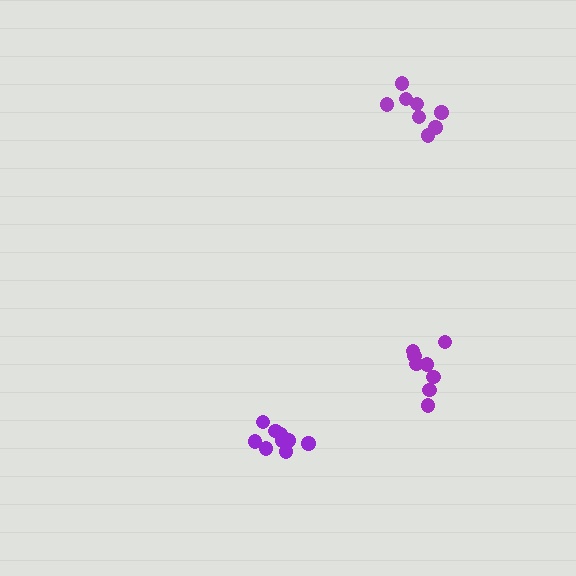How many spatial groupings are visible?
There are 3 spatial groupings.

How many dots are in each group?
Group 1: 8 dots, Group 2: 9 dots, Group 3: 8 dots (25 total).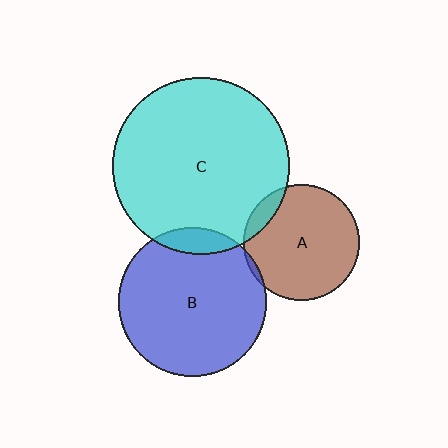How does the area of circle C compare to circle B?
Approximately 1.4 times.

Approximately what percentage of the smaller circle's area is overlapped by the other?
Approximately 10%.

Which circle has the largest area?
Circle C (cyan).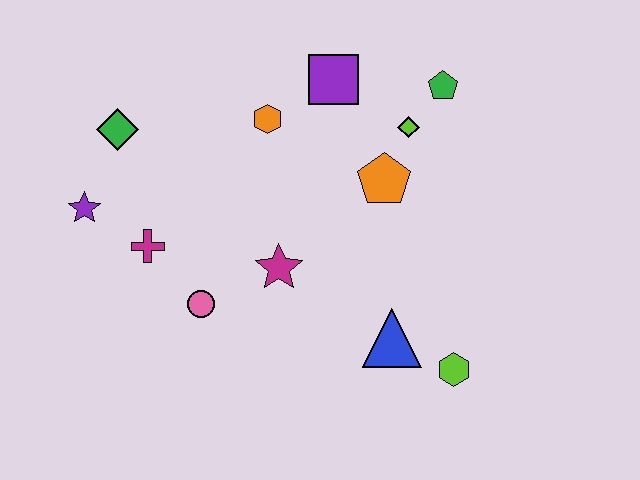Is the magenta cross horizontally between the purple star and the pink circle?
Yes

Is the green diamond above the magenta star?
Yes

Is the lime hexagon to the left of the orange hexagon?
No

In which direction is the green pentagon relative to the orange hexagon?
The green pentagon is to the right of the orange hexagon.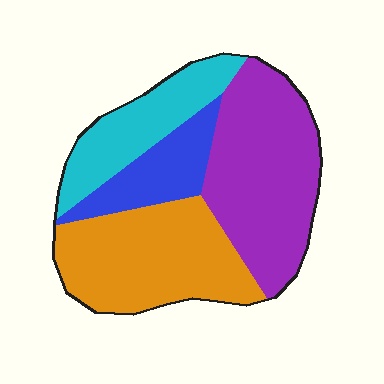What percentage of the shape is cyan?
Cyan covers 18% of the shape.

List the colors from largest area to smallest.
From largest to smallest: purple, orange, cyan, blue.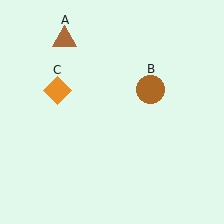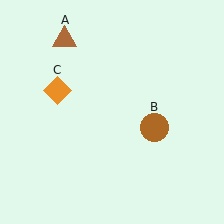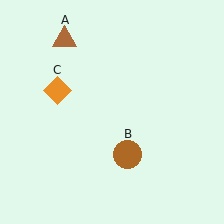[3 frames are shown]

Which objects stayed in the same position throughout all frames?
Brown triangle (object A) and orange diamond (object C) remained stationary.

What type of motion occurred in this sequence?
The brown circle (object B) rotated clockwise around the center of the scene.